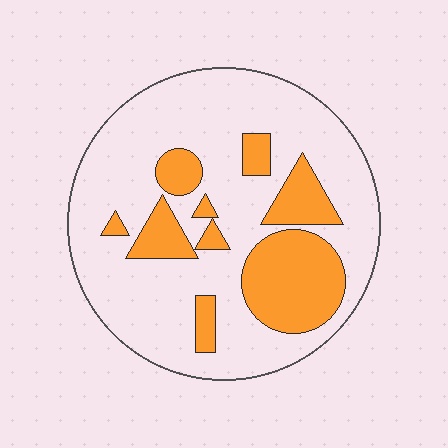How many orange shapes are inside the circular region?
9.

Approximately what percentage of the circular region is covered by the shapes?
Approximately 25%.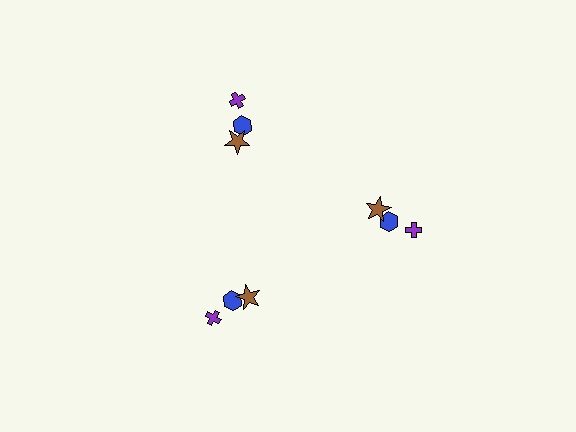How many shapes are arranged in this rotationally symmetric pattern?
There are 9 shapes, arranged in 3 groups of 3.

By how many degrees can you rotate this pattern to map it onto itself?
The pattern maps onto itself every 120 degrees of rotation.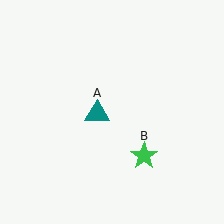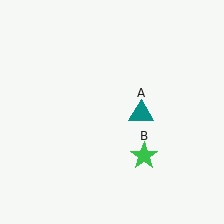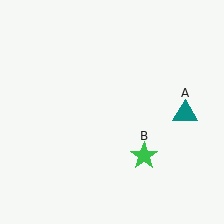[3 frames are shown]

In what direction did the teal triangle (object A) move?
The teal triangle (object A) moved right.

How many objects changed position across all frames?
1 object changed position: teal triangle (object A).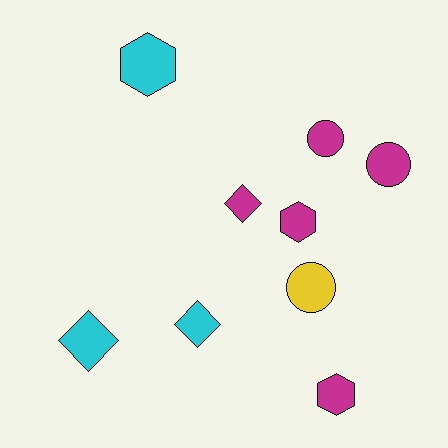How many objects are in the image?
There are 9 objects.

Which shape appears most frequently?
Diamond, with 3 objects.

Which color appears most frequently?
Magenta, with 5 objects.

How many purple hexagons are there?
There are no purple hexagons.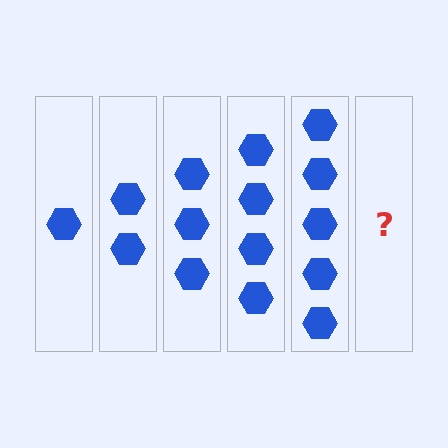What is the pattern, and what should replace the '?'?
The pattern is that each step adds one more hexagon. The '?' should be 6 hexagons.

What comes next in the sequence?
The next element should be 6 hexagons.